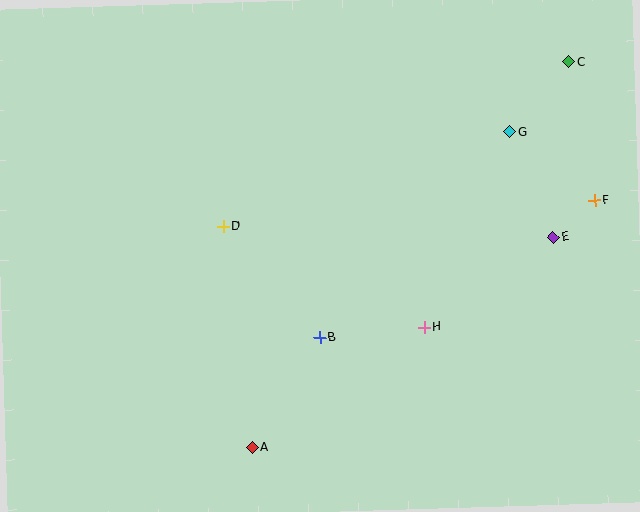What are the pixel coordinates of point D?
Point D is at (224, 226).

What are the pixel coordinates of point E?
Point E is at (553, 237).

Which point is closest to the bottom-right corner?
Point H is closest to the bottom-right corner.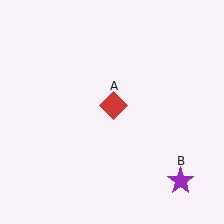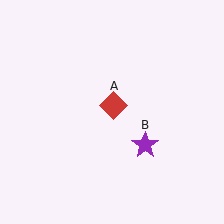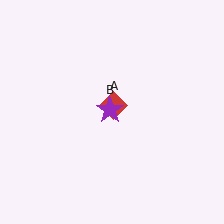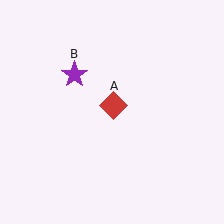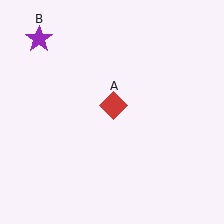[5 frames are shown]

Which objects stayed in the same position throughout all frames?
Red diamond (object A) remained stationary.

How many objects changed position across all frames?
1 object changed position: purple star (object B).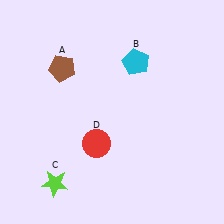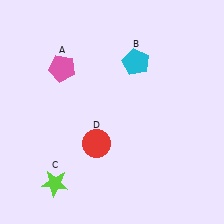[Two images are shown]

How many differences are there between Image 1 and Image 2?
There is 1 difference between the two images.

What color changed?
The pentagon (A) changed from brown in Image 1 to pink in Image 2.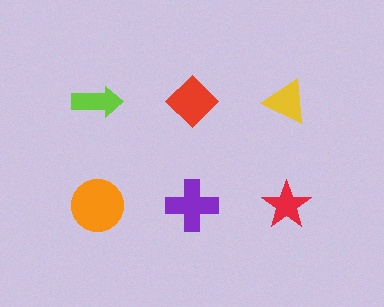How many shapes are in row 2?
3 shapes.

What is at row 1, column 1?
A lime arrow.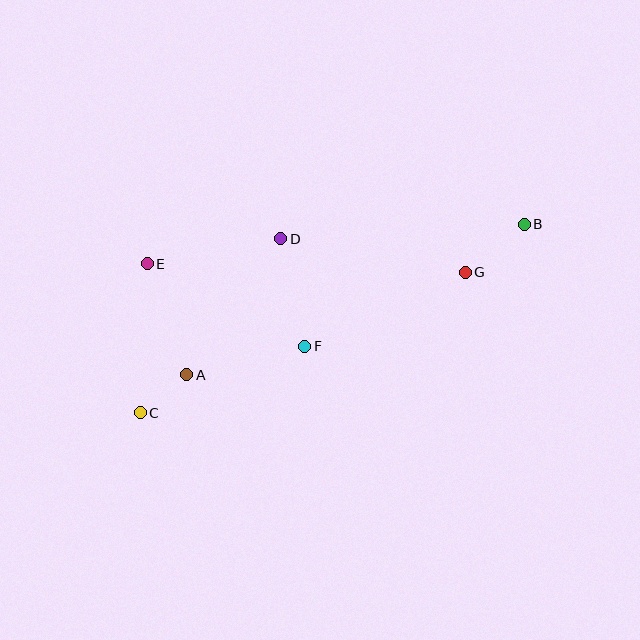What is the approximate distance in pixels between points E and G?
The distance between E and G is approximately 318 pixels.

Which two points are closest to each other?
Points A and C are closest to each other.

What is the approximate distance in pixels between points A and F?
The distance between A and F is approximately 122 pixels.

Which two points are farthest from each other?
Points B and C are farthest from each other.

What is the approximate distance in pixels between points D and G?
The distance between D and G is approximately 187 pixels.